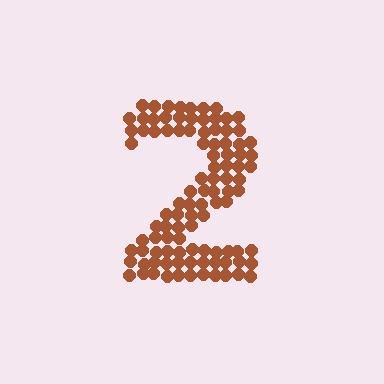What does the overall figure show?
The overall figure shows the digit 2.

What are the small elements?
The small elements are circles.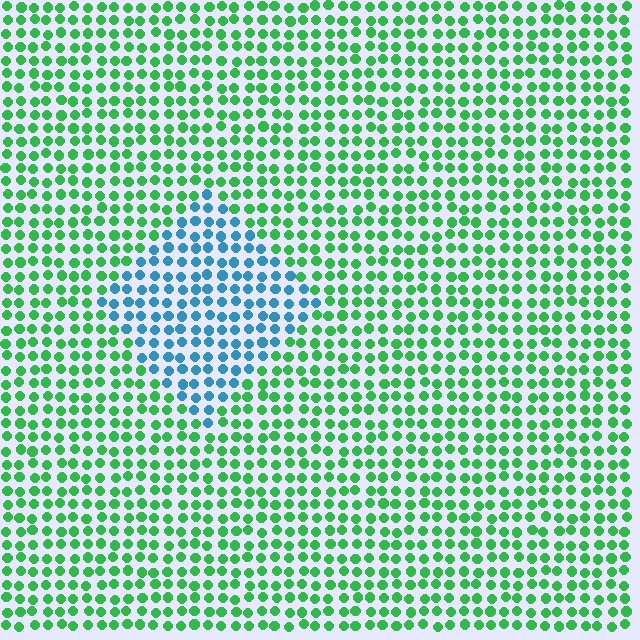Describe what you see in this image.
The image is filled with small green elements in a uniform arrangement. A diamond-shaped region is visible where the elements are tinted to a slightly different hue, forming a subtle color boundary.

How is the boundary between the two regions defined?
The boundary is defined purely by a slight shift in hue (about 66 degrees). Spacing, size, and orientation are identical on both sides.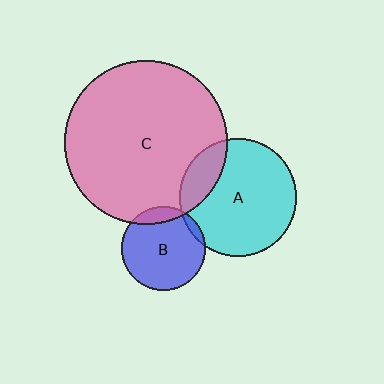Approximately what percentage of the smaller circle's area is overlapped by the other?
Approximately 5%.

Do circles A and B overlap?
Yes.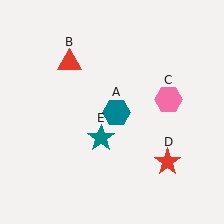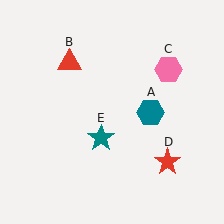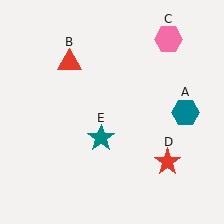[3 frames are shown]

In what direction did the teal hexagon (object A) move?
The teal hexagon (object A) moved right.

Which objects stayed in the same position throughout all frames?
Red triangle (object B) and red star (object D) and teal star (object E) remained stationary.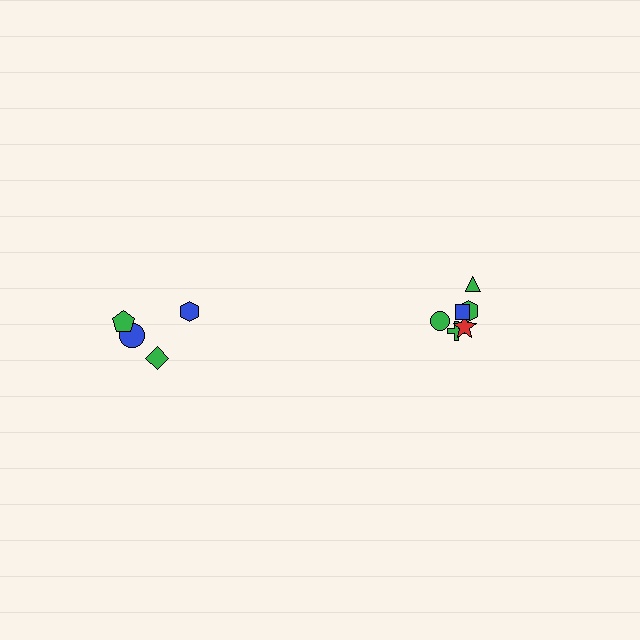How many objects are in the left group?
There are 4 objects.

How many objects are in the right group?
There are 6 objects.